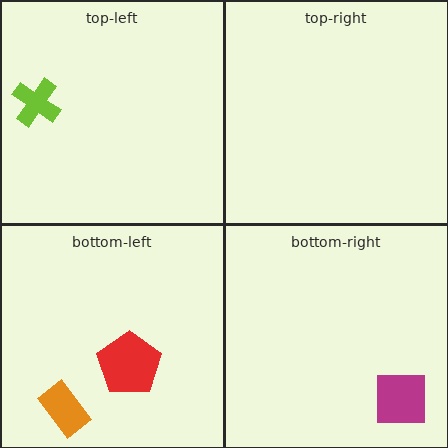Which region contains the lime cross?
The top-left region.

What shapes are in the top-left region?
The lime cross.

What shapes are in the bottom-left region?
The orange rectangle, the red pentagon.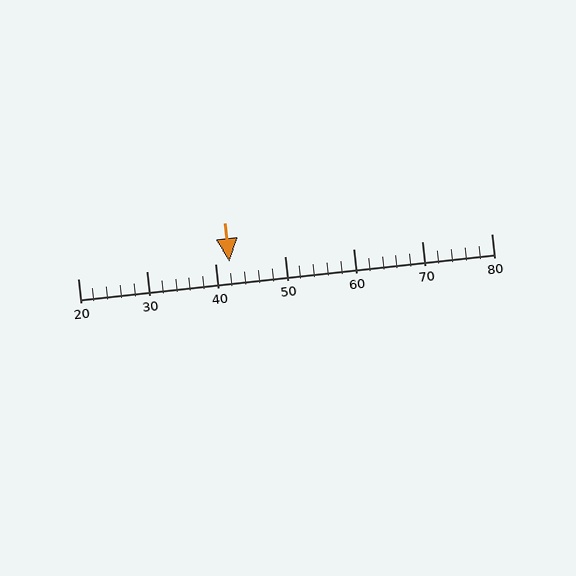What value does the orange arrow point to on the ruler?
The orange arrow points to approximately 42.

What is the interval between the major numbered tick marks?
The major tick marks are spaced 10 units apart.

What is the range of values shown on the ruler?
The ruler shows values from 20 to 80.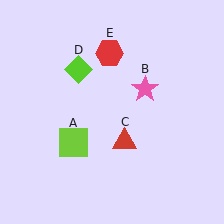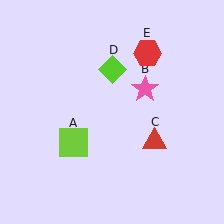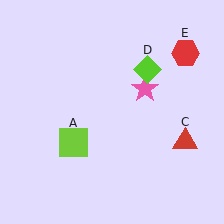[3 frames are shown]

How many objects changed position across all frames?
3 objects changed position: red triangle (object C), lime diamond (object D), red hexagon (object E).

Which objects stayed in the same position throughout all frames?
Lime square (object A) and pink star (object B) remained stationary.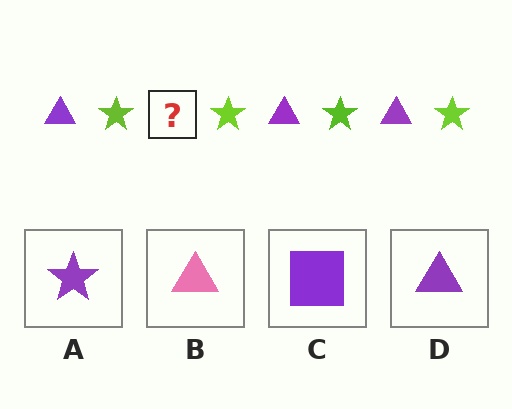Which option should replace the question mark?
Option D.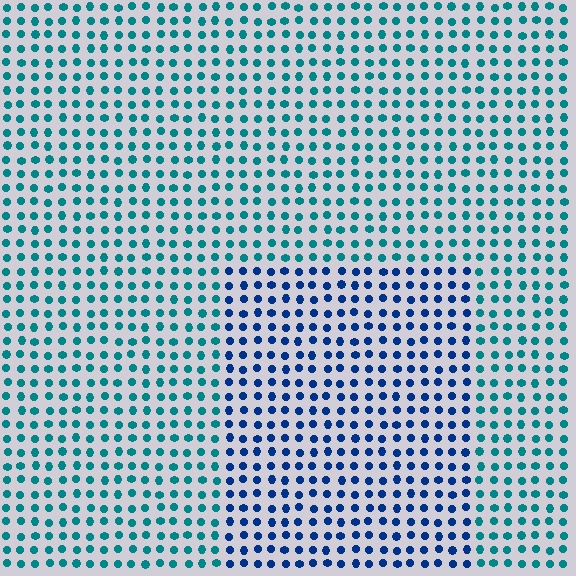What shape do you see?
I see a rectangle.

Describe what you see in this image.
The image is filled with small teal elements in a uniform arrangement. A rectangle-shaped region is visible where the elements are tinted to a slightly different hue, forming a subtle color boundary.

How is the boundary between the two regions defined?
The boundary is defined purely by a slight shift in hue (about 38 degrees). Spacing, size, and orientation are identical on both sides.